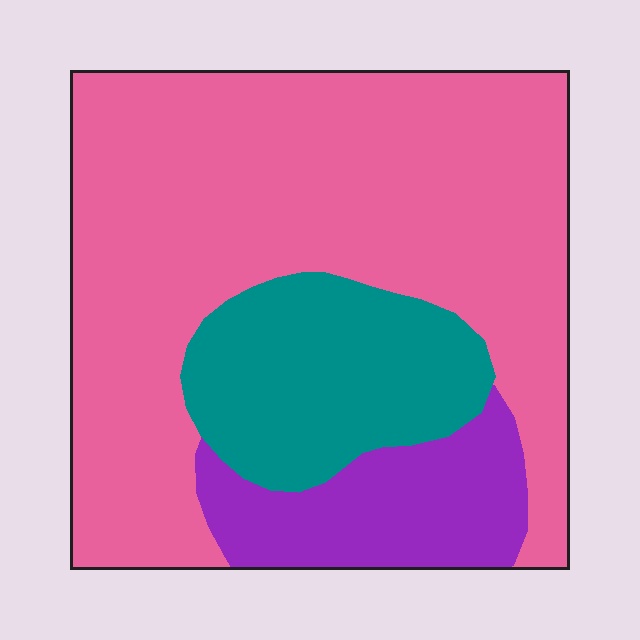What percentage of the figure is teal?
Teal covers about 20% of the figure.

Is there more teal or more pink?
Pink.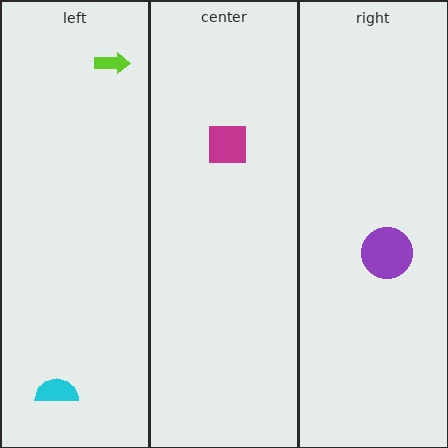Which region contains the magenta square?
The center region.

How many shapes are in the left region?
2.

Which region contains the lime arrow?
The left region.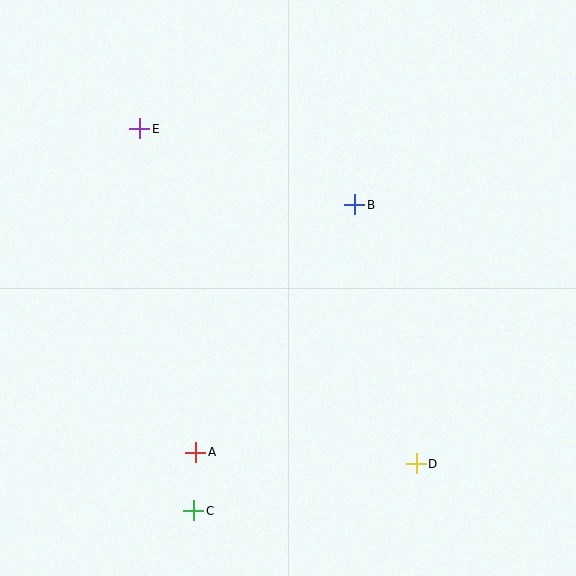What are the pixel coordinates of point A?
Point A is at (196, 452).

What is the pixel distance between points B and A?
The distance between B and A is 294 pixels.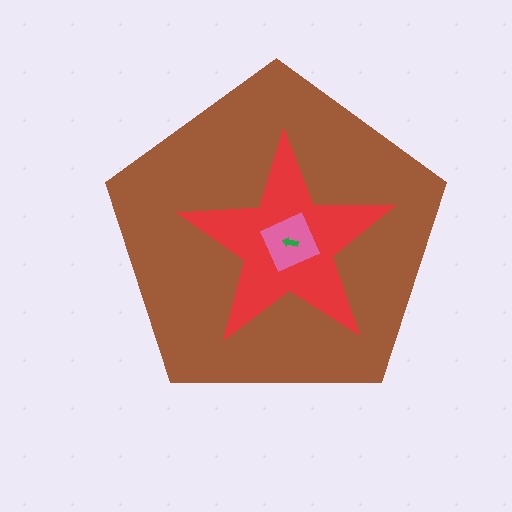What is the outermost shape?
The brown pentagon.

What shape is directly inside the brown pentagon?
The red star.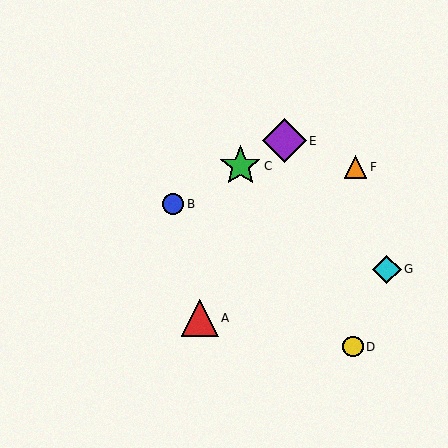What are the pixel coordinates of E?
Object E is at (285, 141).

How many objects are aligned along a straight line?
3 objects (B, C, E) are aligned along a straight line.